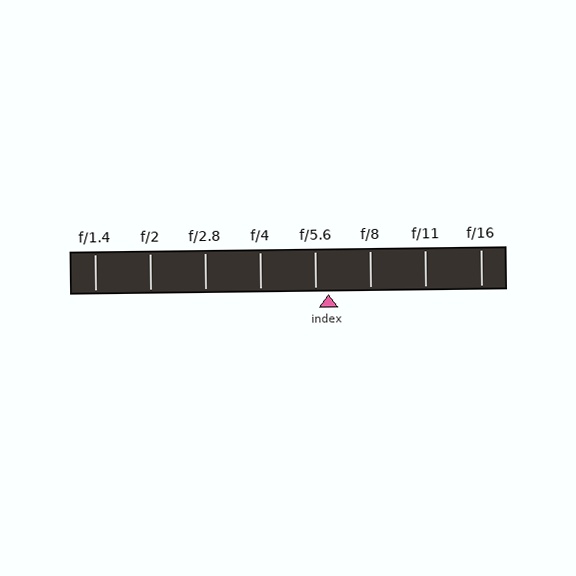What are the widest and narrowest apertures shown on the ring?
The widest aperture shown is f/1.4 and the narrowest is f/16.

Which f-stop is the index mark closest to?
The index mark is closest to f/5.6.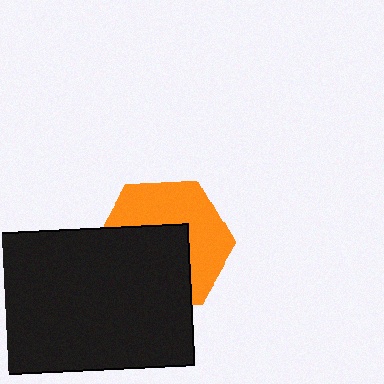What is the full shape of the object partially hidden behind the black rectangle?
The partially hidden object is an orange hexagon.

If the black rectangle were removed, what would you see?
You would see the complete orange hexagon.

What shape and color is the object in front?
The object in front is a black rectangle.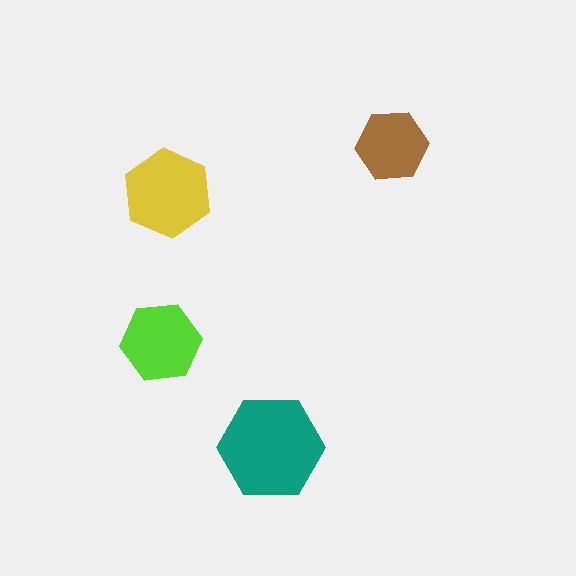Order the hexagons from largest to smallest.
the teal one, the yellow one, the lime one, the brown one.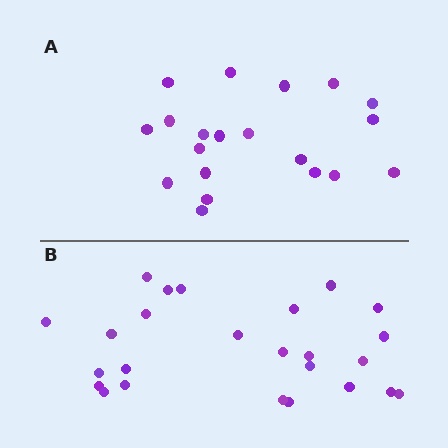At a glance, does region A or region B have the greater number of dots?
Region B (the bottom region) has more dots.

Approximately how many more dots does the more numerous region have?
Region B has about 5 more dots than region A.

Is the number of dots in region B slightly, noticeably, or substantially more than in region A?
Region B has noticeably more, but not dramatically so. The ratio is roughly 1.2 to 1.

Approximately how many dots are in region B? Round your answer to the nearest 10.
About 20 dots. (The exact count is 25, which rounds to 20.)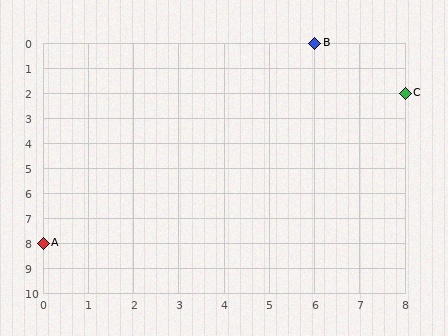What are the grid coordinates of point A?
Point A is at grid coordinates (0, 8).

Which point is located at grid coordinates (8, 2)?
Point C is at (8, 2).